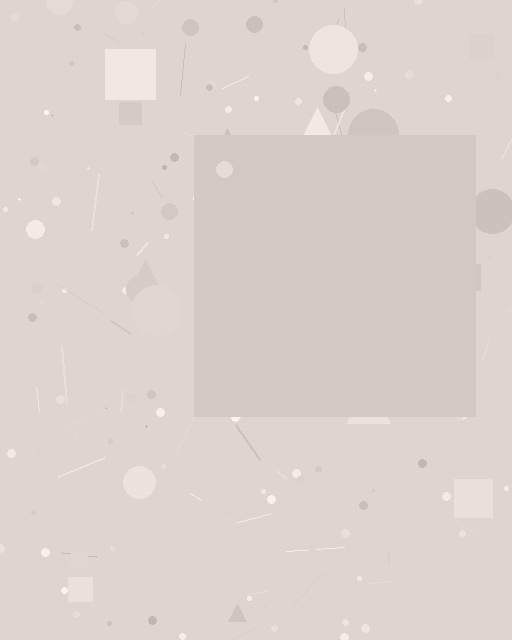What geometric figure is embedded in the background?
A square is embedded in the background.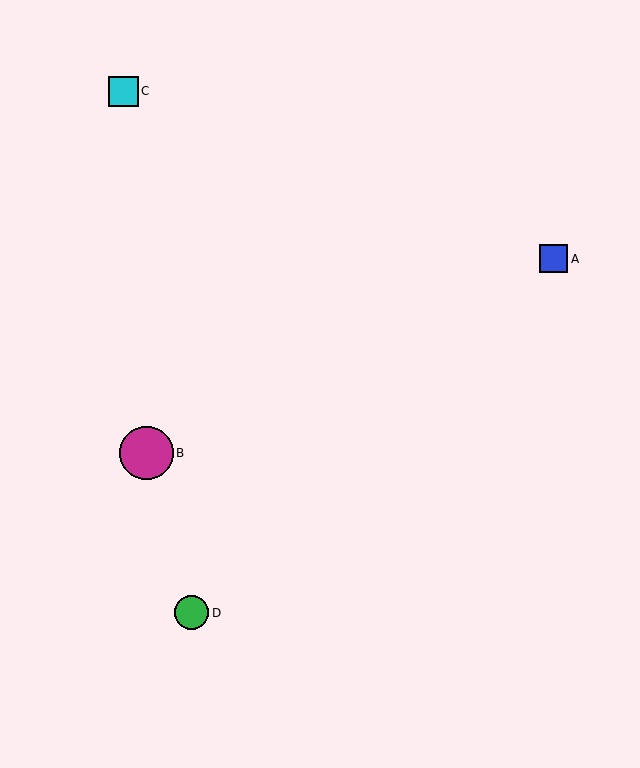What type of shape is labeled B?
Shape B is a magenta circle.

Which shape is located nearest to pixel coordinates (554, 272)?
The blue square (labeled A) at (554, 259) is nearest to that location.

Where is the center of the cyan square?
The center of the cyan square is at (123, 91).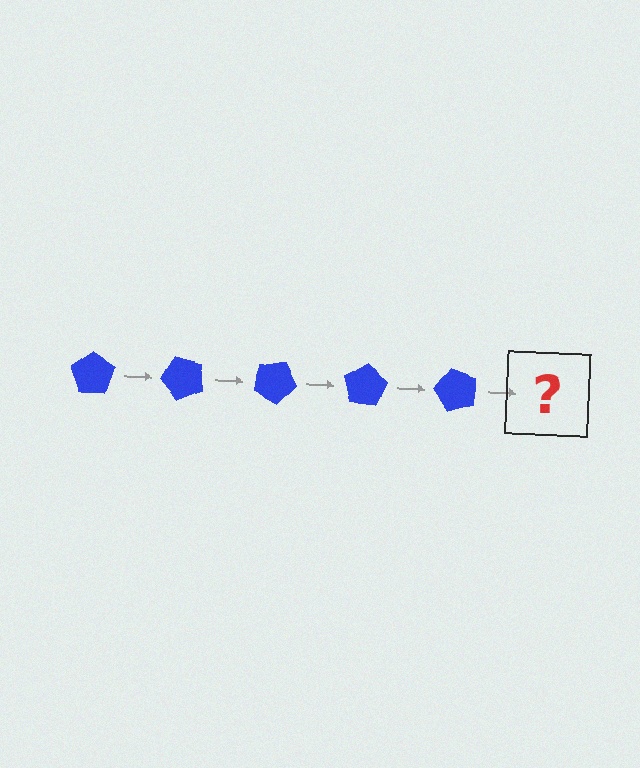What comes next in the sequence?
The next element should be a blue pentagon rotated 250 degrees.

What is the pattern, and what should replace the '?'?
The pattern is that the pentagon rotates 50 degrees each step. The '?' should be a blue pentagon rotated 250 degrees.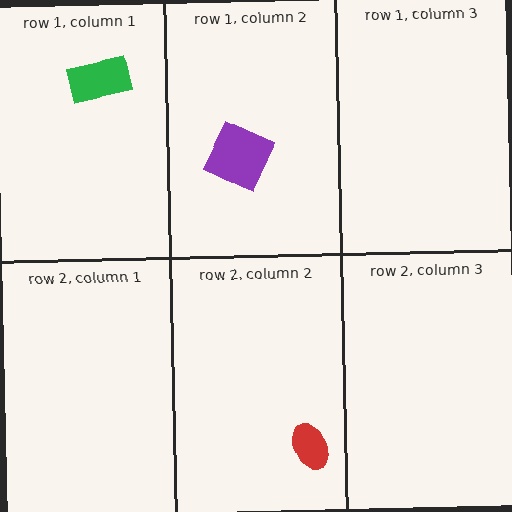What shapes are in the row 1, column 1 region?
The green rectangle.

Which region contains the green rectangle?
The row 1, column 1 region.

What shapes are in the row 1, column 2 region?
The purple square.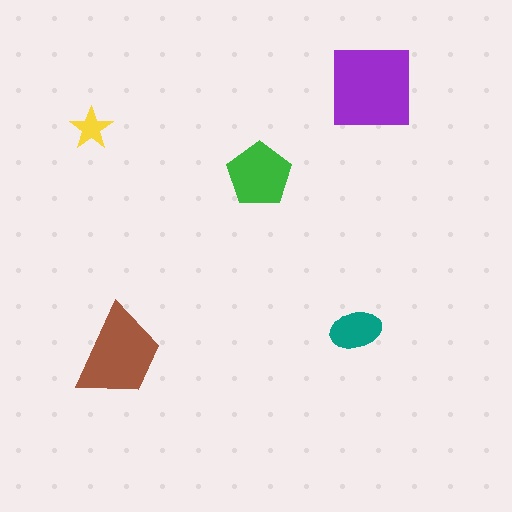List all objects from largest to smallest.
The purple square, the brown trapezoid, the green pentagon, the teal ellipse, the yellow star.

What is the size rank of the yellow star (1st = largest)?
5th.